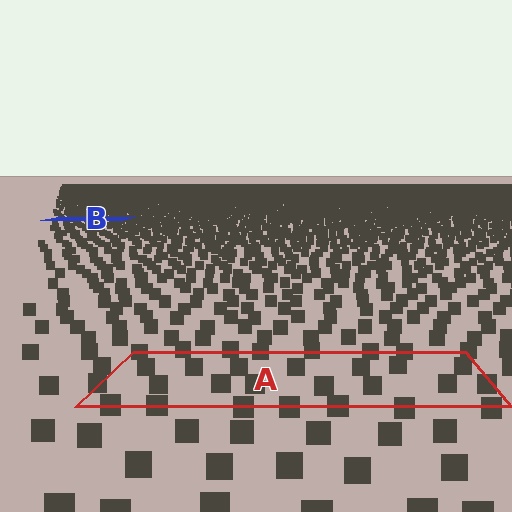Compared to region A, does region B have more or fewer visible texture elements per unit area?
Region B has more texture elements per unit area — they are packed more densely because it is farther away.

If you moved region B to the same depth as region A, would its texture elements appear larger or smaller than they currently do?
They would appear larger. At a closer depth, the same texture elements are projected at a bigger on-screen size.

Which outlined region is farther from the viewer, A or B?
Region B is farther from the viewer — the texture elements inside it appear smaller and more densely packed.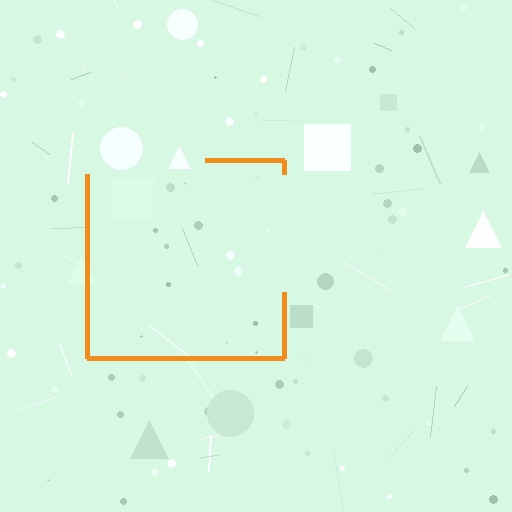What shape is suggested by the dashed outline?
The dashed outline suggests a square.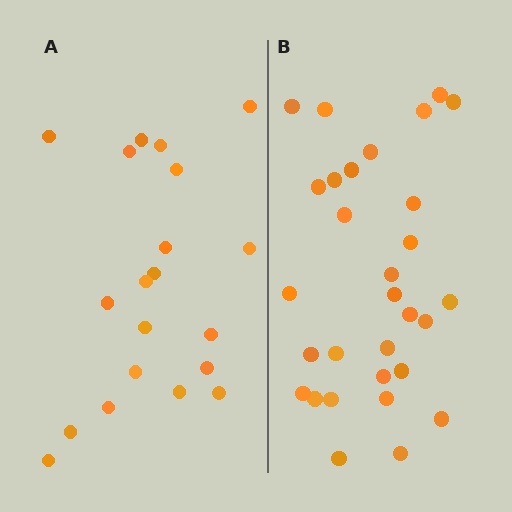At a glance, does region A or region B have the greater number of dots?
Region B (the right region) has more dots.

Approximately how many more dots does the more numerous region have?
Region B has roughly 10 or so more dots than region A.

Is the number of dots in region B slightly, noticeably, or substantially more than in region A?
Region B has substantially more. The ratio is roughly 1.5 to 1.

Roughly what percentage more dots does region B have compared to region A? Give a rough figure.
About 50% more.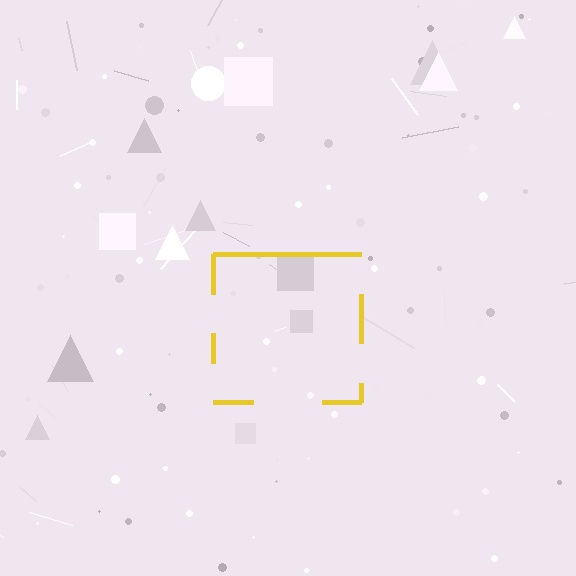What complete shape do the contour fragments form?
The contour fragments form a square.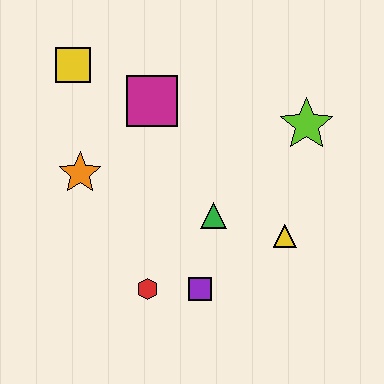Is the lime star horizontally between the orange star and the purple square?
No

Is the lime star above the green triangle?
Yes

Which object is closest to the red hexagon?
The purple square is closest to the red hexagon.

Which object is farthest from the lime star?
The yellow square is farthest from the lime star.